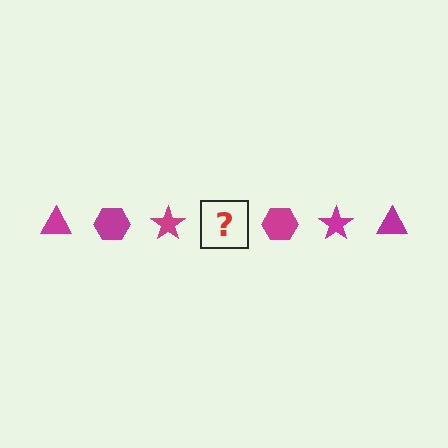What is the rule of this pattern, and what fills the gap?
The rule is that the pattern cycles through triangle, hexagon, star shapes in magenta. The gap should be filled with a magenta triangle.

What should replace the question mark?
The question mark should be replaced with a magenta triangle.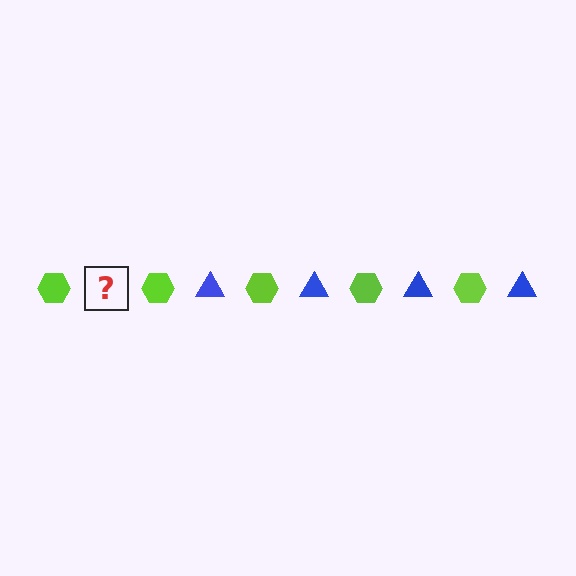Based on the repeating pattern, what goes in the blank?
The blank should be a blue triangle.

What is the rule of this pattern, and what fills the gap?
The rule is that the pattern alternates between lime hexagon and blue triangle. The gap should be filled with a blue triangle.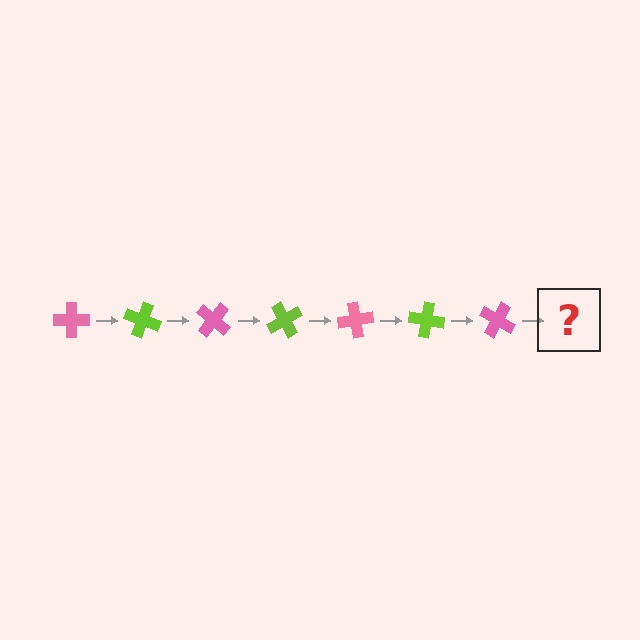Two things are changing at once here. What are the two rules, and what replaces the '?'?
The two rules are that it rotates 20 degrees each step and the color cycles through pink and lime. The '?' should be a lime cross, rotated 140 degrees from the start.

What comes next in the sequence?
The next element should be a lime cross, rotated 140 degrees from the start.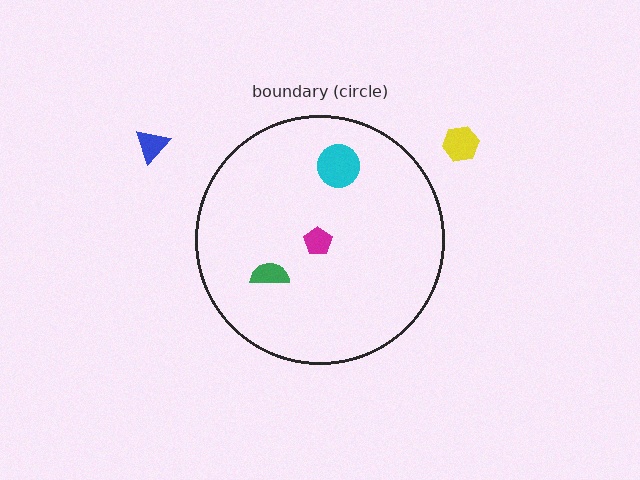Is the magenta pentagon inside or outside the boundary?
Inside.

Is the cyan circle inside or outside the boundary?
Inside.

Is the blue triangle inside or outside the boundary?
Outside.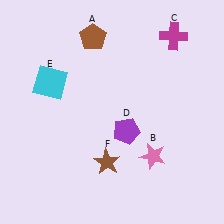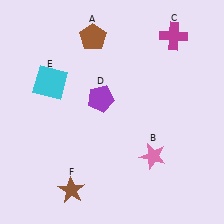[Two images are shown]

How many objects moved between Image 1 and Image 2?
2 objects moved between the two images.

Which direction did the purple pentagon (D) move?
The purple pentagon (D) moved up.